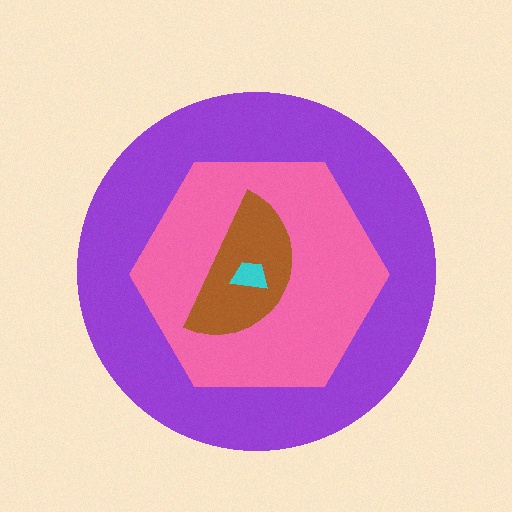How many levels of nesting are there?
4.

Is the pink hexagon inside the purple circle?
Yes.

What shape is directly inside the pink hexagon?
The brown semicircle.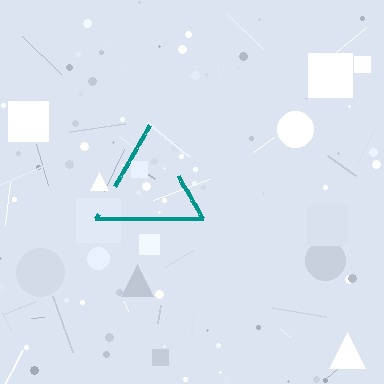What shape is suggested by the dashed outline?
The dashed outline suggests a triangle.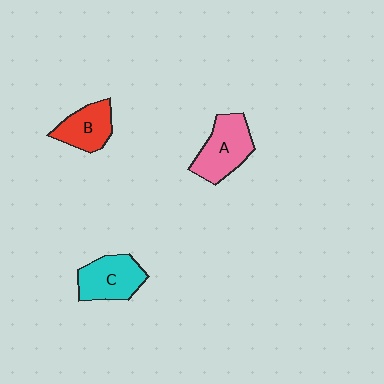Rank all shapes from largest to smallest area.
From largest to smallest: A (pink), C (cyan), B (red).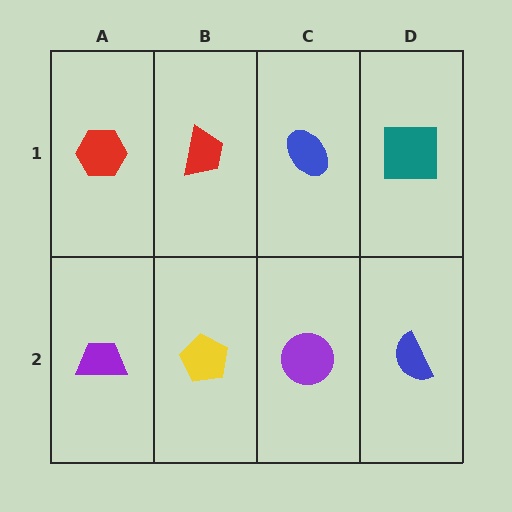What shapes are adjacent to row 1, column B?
A yellow pentagon (row 2, column B), a red hexagon (row 1, column A), a blue ellipse (row 1, column C).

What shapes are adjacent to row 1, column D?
A blue semicircle (row 2, column D), a blue ellipse (row 1, column C).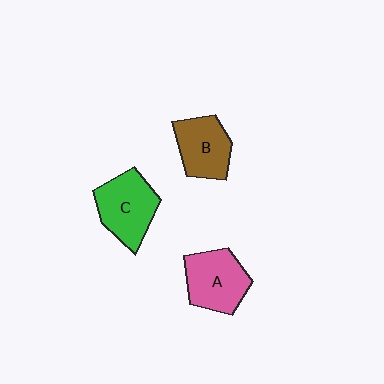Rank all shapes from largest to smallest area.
From largest to smallest: C (green), A (pink), B (brown).